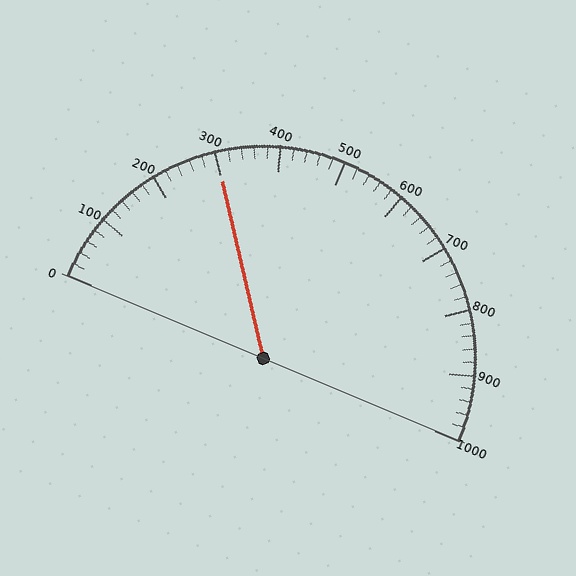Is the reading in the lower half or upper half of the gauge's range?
The reading is in the lower half of the range (0 to 1000).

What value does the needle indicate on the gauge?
The needle indicates approximately 300.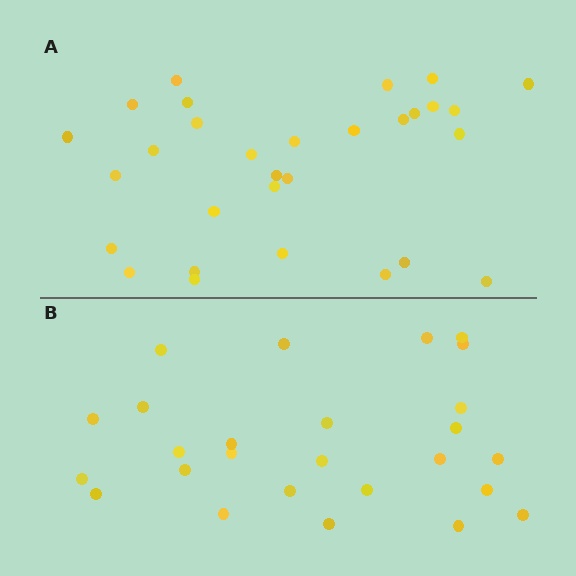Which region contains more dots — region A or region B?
Region A (the top region) has more dots.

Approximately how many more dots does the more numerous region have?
Region A has about 4 more dots than region B.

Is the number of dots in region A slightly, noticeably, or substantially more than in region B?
Region A has only slightly more — the two regions are fairly close. The ratio is roughly 1.2 to 1.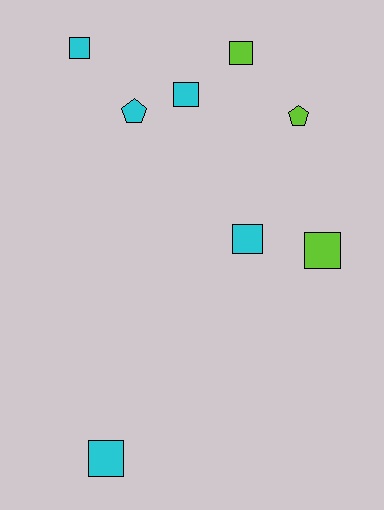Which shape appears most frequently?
Square, with 6 objects.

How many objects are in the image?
There are 8 objects.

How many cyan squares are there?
There are 4 cyan squares.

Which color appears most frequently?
Cyan, with 5 objects.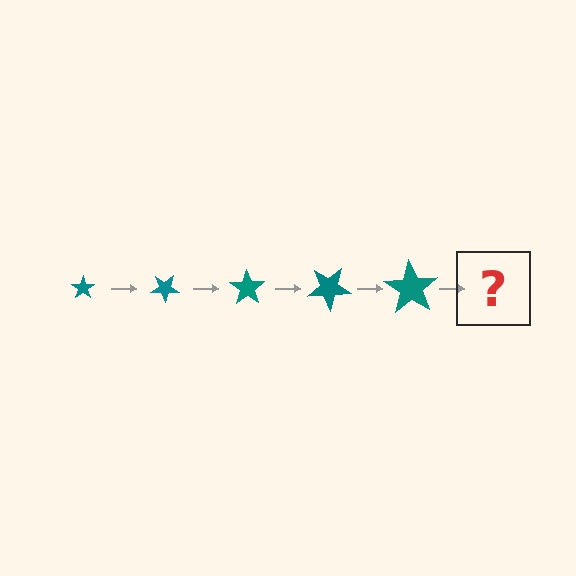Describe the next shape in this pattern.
It should be a star, larger than the previous one and rotated 175 degrees from the start.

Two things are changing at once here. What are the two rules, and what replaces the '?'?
The two rules are that the star grows larger each step and it rotates 35 degrees each step. The '?' should be a star, larger than the previous one and rotated 175 degrees from the start.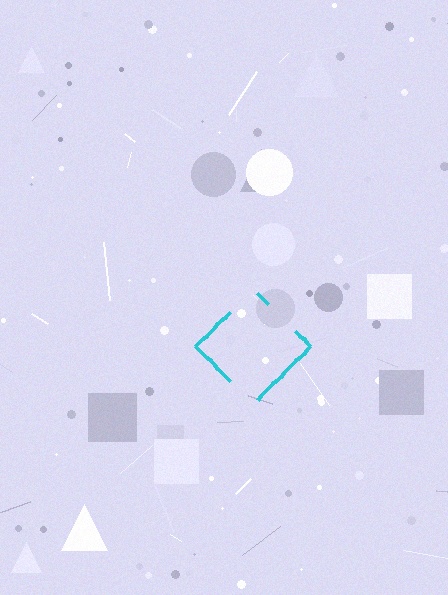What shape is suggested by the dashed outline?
The dashed outline suggests a diamond.